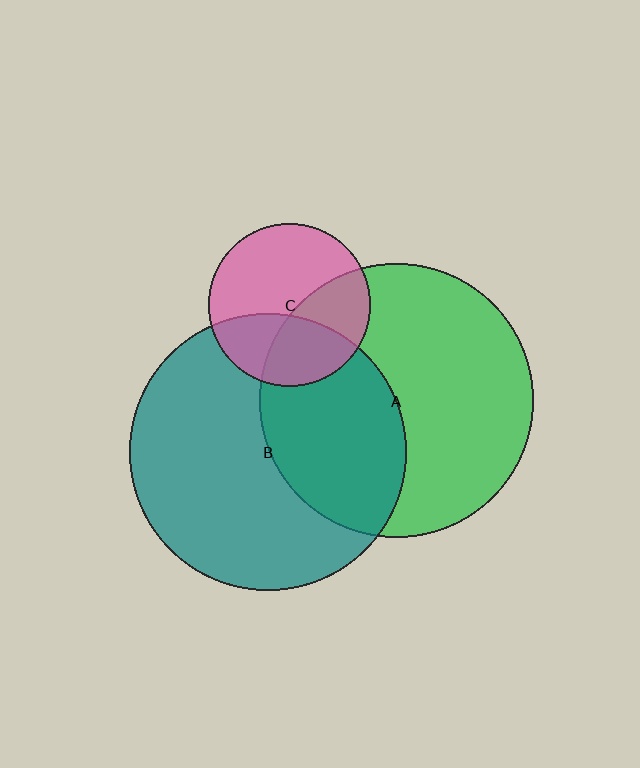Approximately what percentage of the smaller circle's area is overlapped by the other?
Approximately 40%.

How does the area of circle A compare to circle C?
Approximately 2.8 times.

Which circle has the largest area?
Circle B (teal).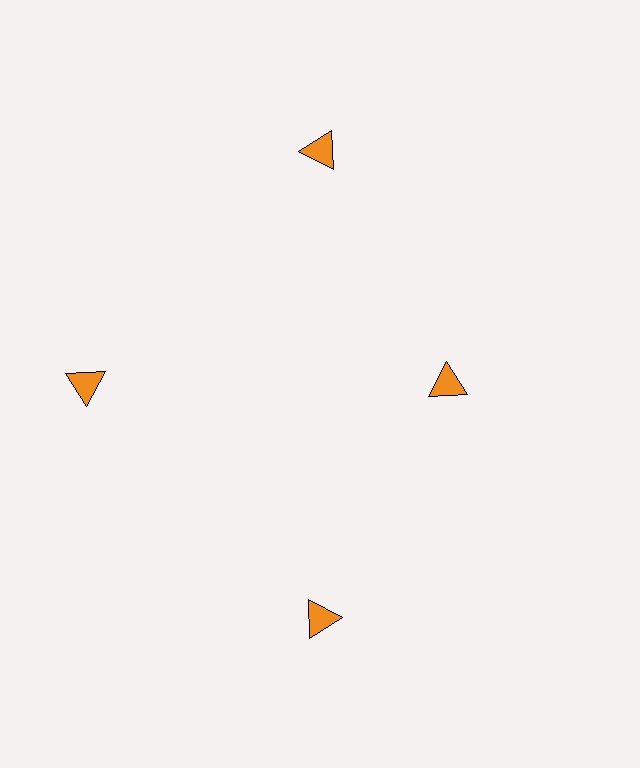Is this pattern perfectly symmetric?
No. The 4 orange triangles are arranged in a ring, but one element near the 3 o'clock position is pulled inward toward the center, breaking the 4-fold rotational symmetry.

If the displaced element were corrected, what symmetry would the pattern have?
It would have 4-fold rotational symmetry — the pattern would map onto itself every 90 degrees.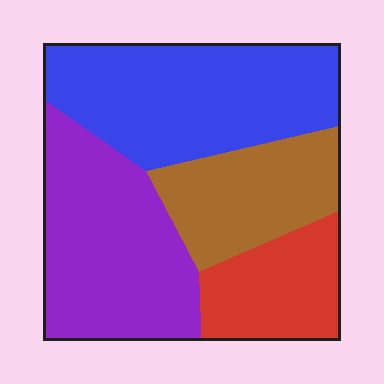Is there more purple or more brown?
Purple.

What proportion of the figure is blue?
Blue covers 34% of the figure.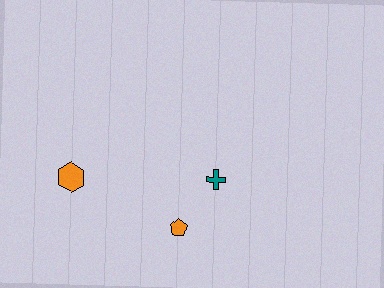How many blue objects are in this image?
There are no blue objects.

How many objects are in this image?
There are 3 objects.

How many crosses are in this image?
There is 1 cross.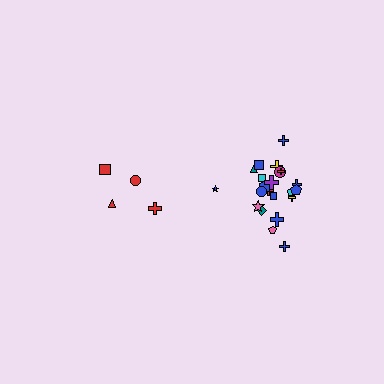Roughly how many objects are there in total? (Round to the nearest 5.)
Roughly 25 objects in total.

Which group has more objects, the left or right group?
The right group.